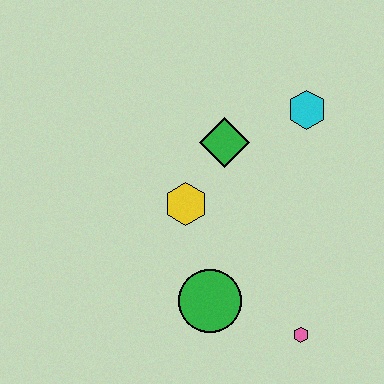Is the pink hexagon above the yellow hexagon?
No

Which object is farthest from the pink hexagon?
The cyan hexagon is farthest from the pink hexagon.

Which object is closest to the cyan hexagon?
The green diamond is closest to the cyan hexagon.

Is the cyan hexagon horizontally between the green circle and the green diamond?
No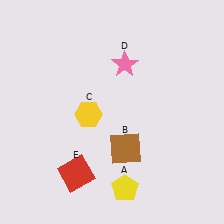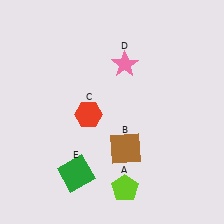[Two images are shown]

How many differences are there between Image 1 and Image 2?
There are 3 differences between the two images.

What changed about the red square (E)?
In Image 1, E is red. In Image 2, it changed to green.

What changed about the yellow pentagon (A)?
In Image 1, A is yellow. In Image 2, it changed to lime.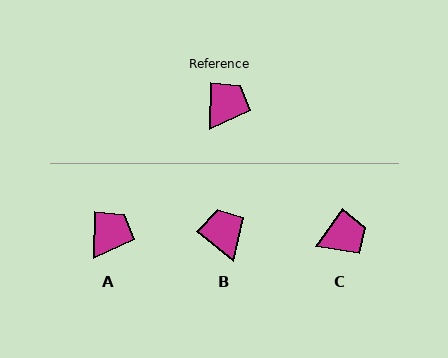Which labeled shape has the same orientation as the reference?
A.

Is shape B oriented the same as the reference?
No, it is off by about 53 degrees.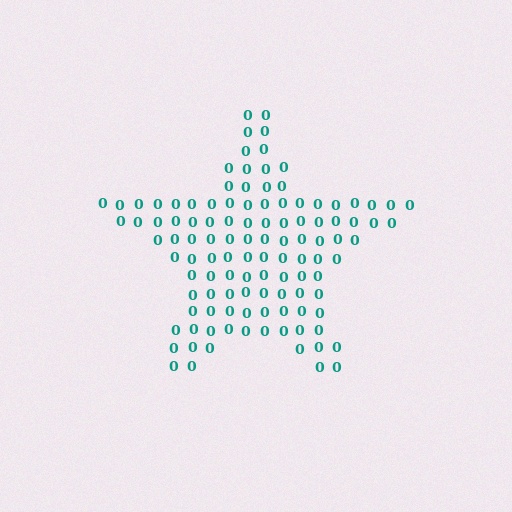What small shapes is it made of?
It is made of small digit 0's.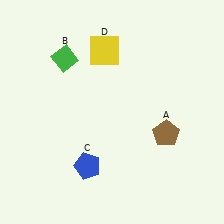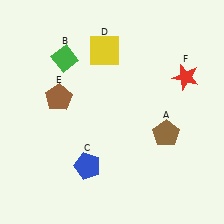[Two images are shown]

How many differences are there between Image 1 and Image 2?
There are 2 differences between the two images.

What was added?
A brown pentagon (E), a red star (F) were added in Image 2.